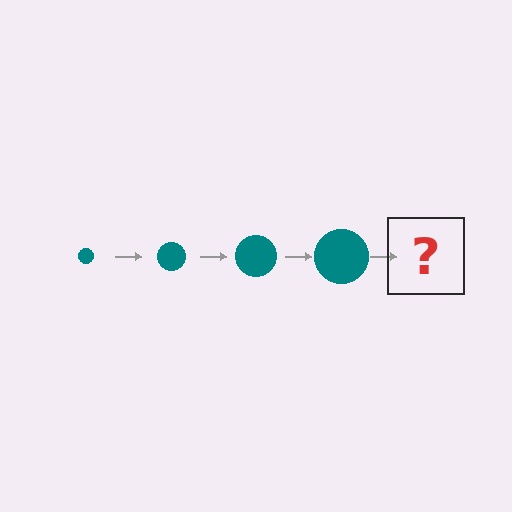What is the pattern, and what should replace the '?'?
The pattern is that the circle gets progressively larger each step. The '?' should be a teal circle, larger than the previous one.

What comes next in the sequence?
The next element should be a teal circle, larger than the previous one.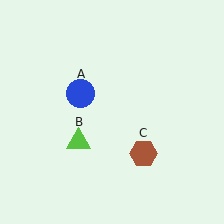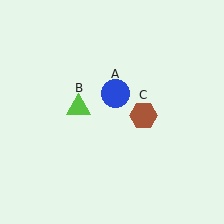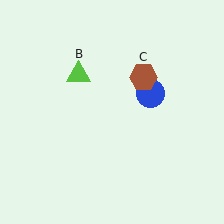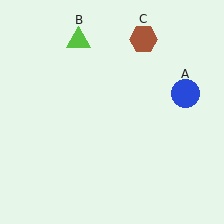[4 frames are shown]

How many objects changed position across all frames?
3 objects changed position: blue circle (object A), lime triangle (object B), brown hexagon (object C).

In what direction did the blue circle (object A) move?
The blue circle (object A) moved right.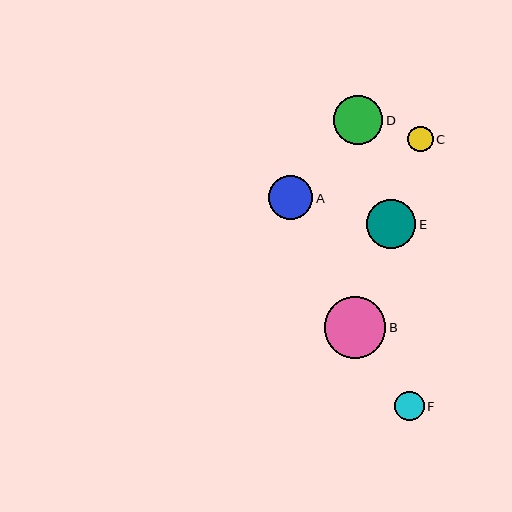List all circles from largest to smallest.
From largest to smallest: B, E, D, A, F, C.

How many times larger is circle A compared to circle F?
Circle A is approximately 1.5 times the size of circle F.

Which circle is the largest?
Circle B is the largest with a size of approximately 62 pixels.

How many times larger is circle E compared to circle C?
Circle E is approximately 2.0 times the size of circle C.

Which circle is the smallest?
Circle C is the smallest with a size of approximately 25 pixels.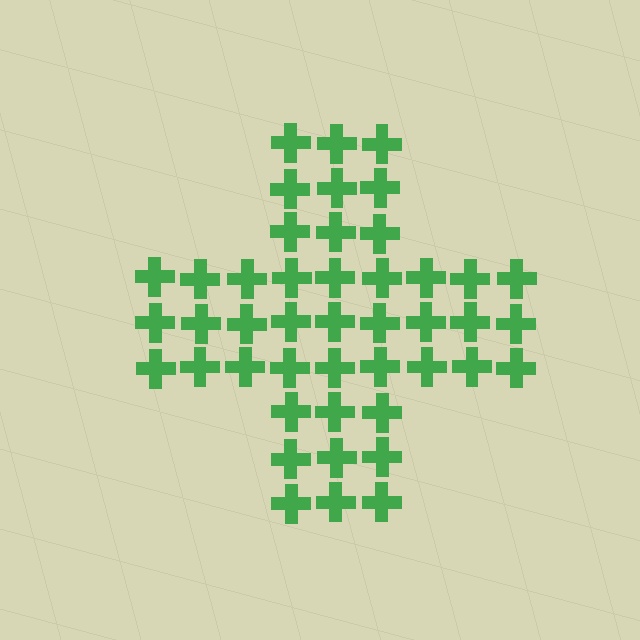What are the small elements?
The small elements are crosses.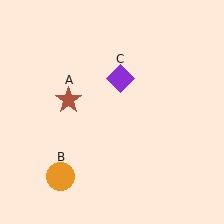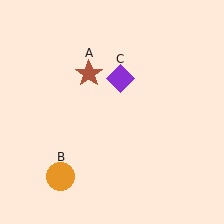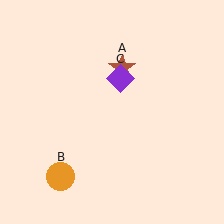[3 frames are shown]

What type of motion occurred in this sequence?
The brown star (object A) rotated clockwise around the center of the scene.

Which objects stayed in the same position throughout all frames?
Orange circle (object B) and purple diamond (object C) remained stationary.